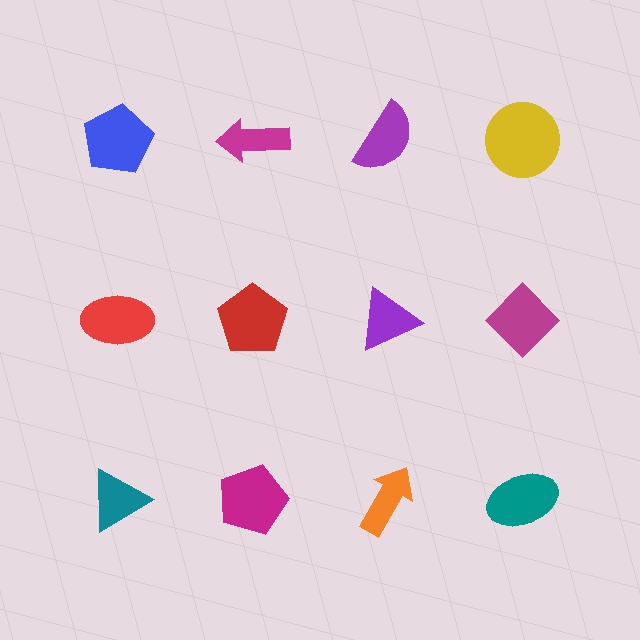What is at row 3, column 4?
A teal ellipse.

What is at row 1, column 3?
A purple semicircle.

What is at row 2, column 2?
A red pentagon.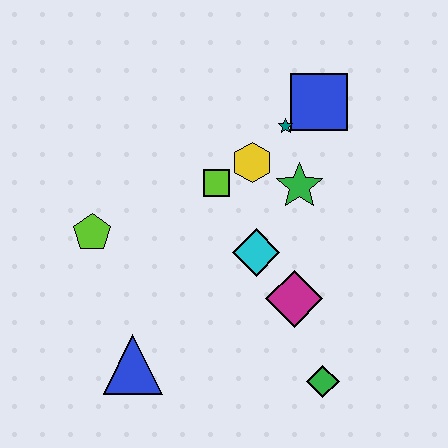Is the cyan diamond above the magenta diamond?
Yes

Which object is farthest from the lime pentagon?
The green diamond is farthest from the lime pentagon.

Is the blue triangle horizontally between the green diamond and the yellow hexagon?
No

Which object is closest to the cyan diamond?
The magenta diamond is closest to the cyan diamond.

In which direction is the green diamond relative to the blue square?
The green diamond is below the blue square.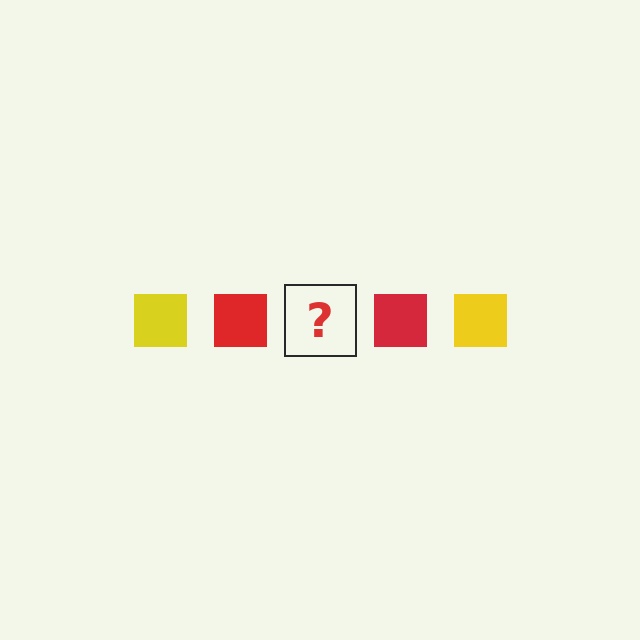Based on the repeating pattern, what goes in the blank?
The blank should be a yellow square.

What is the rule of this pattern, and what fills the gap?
The rule is that the pattern cycles through yellow, red squares. The gap should be filled with a yellow square.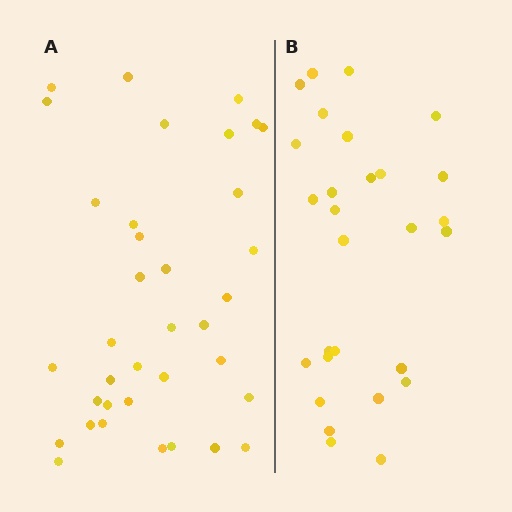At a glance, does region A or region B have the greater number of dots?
Region A (the left region) has more dots.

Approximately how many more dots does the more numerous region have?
Region A has roughly 8 or so more dots than region B.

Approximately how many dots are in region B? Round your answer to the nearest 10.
About 30 dots. (The exact count is 28, which rounds to 30.)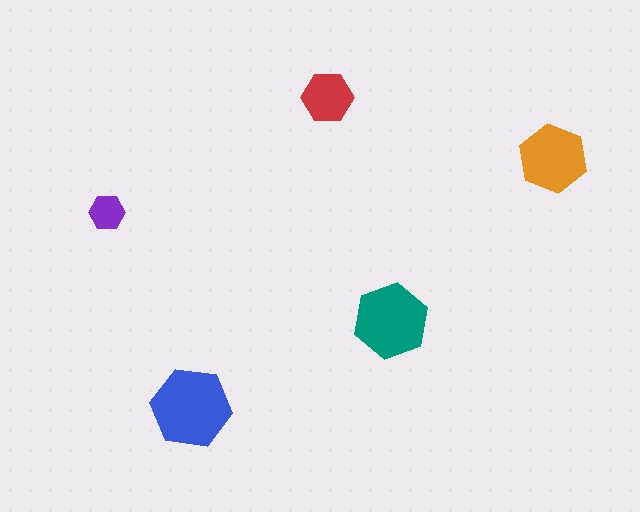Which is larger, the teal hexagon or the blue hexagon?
The blue one.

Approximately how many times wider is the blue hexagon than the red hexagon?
About 1.5 times wider.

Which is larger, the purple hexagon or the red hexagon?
The red one.